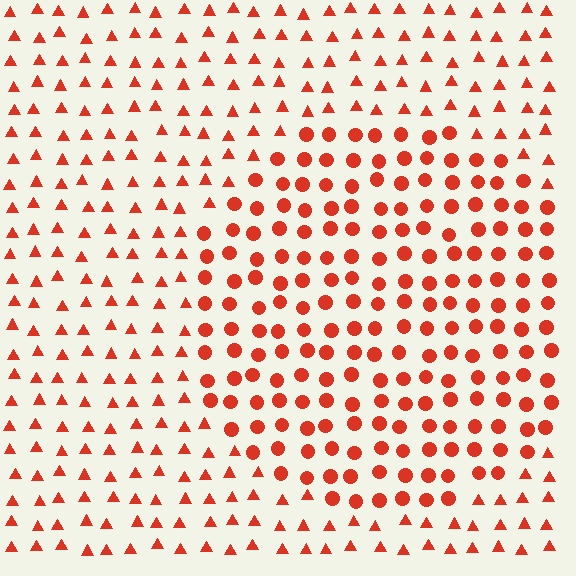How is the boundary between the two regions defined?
The boundary is defined by a change in element shape: circles inside vs. triangles outside. All elements share the same color and spacing.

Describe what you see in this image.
The image is filled with small red elements arranged in a uniform grid. A circle-shaped region contains circles, while the surrounding area contains triangles. The boundary is defined purely by the change in element shape.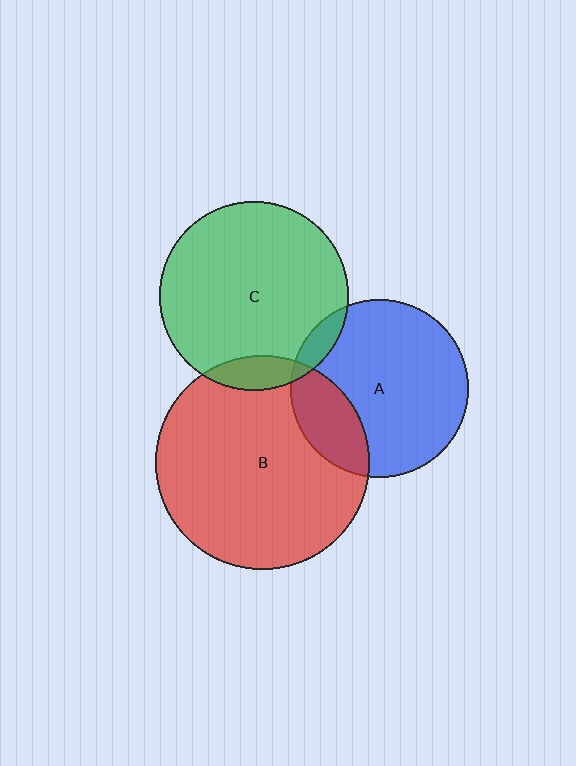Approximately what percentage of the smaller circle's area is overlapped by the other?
Approximately 20%.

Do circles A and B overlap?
Yes.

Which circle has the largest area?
Circle B (red).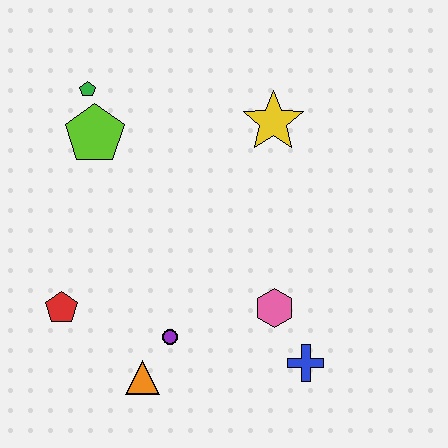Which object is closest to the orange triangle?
The purple circle is closest to the orange triangle.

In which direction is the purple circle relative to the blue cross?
The purple circle is to the left of the blue cross.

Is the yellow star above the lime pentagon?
Yes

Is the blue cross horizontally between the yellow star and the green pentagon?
No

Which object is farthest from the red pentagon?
The yellow star is farthest from the red pentagon.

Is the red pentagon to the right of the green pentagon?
No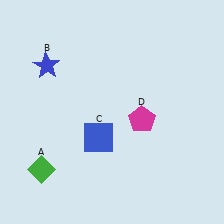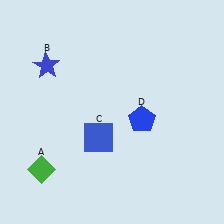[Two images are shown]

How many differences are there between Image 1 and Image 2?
There is 1 difference between the two images.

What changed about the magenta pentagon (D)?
In Image 1, D is magenta. In Image 2, it changed to blue.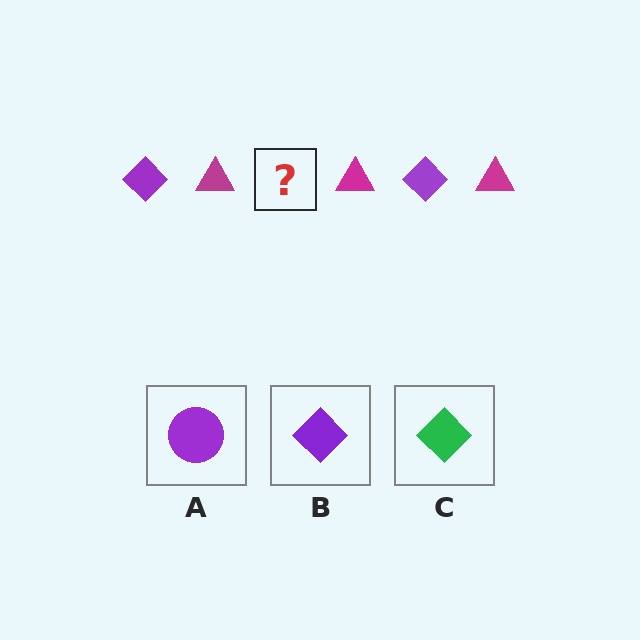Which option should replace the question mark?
Option B.